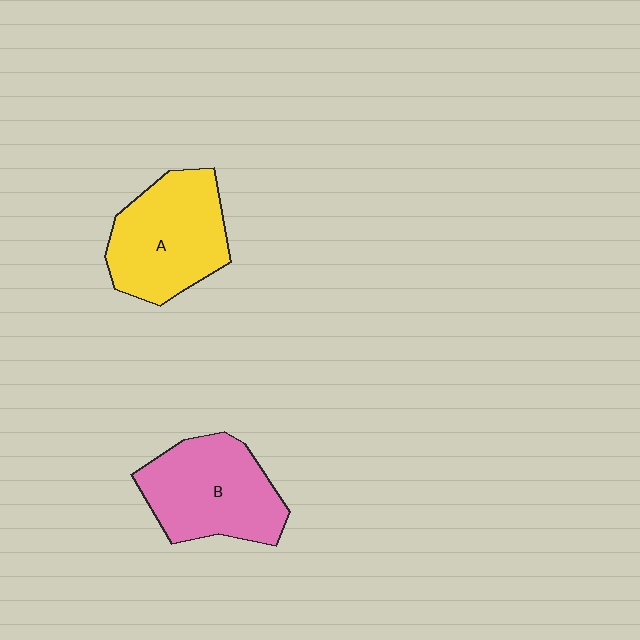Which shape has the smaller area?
Shape B (pink).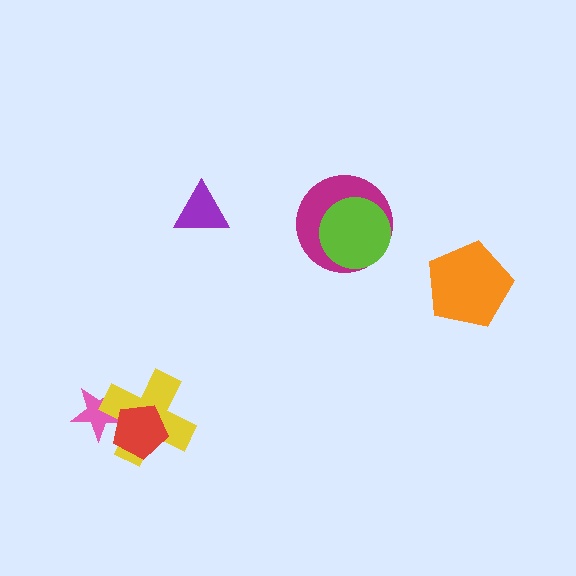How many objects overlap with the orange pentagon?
0 objects overlap with the orange pentagon.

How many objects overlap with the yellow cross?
2 objects overlap with the yellow cross.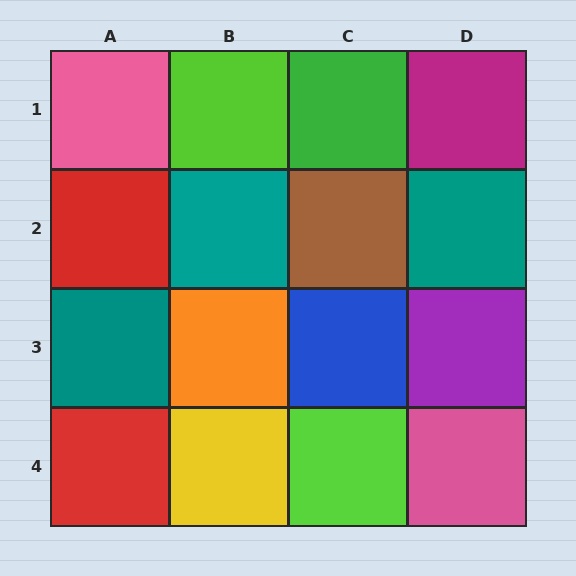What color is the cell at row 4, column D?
Pink.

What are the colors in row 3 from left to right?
Teal, orange, blue, purple.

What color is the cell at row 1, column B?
Lime.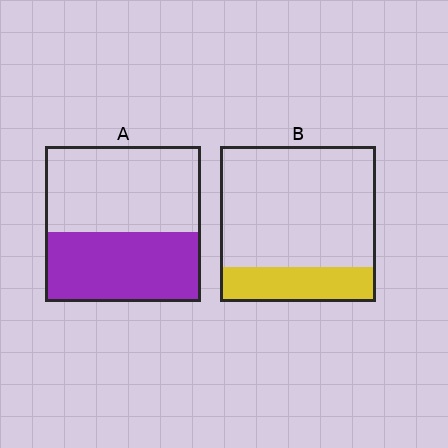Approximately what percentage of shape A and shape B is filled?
A is approximately 45% and B is approximately 20%.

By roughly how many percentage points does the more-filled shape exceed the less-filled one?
By roughly 20 percentage points (A over B).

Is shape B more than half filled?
No.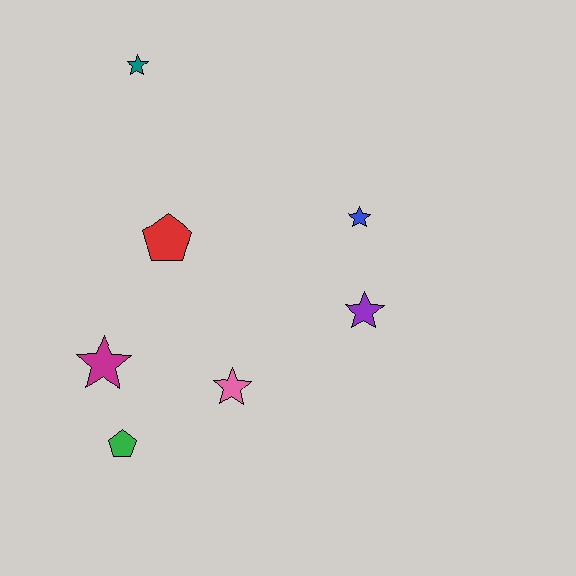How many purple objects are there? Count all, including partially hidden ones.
There is 1 purple object.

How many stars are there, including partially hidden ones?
There are 5 stars.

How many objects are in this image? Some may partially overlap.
There are 7 objects.